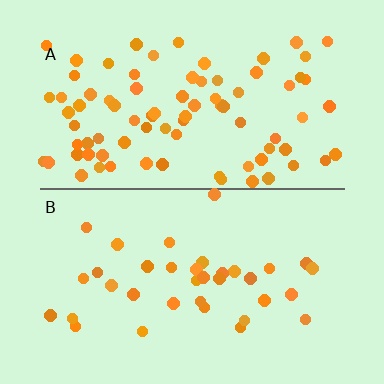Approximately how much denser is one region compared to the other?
Approximately 2.3× — region A over region B.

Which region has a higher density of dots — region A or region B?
A (the top).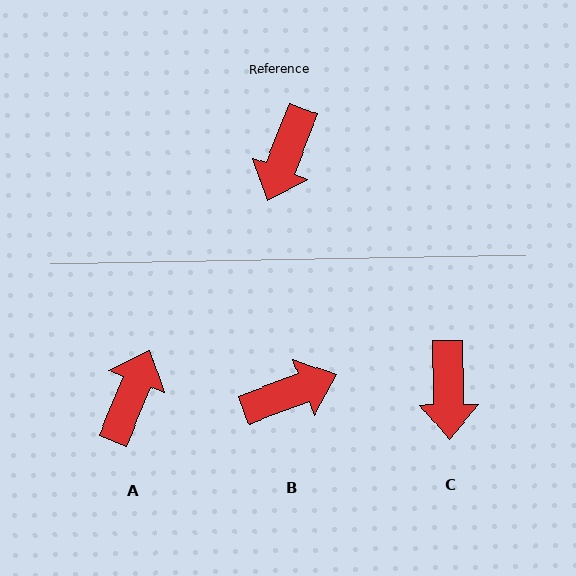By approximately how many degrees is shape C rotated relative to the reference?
Approximately 22 degrees counter-clockwise.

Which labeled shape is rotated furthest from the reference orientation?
A, about 180 degrees away.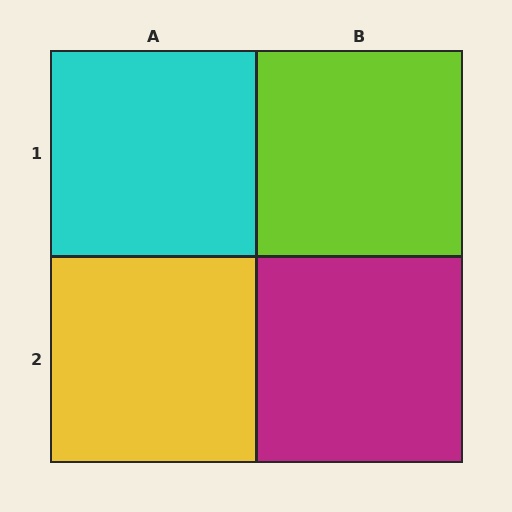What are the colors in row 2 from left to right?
Yellow, magenta.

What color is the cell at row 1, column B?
Lime.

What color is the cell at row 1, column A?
Cyan.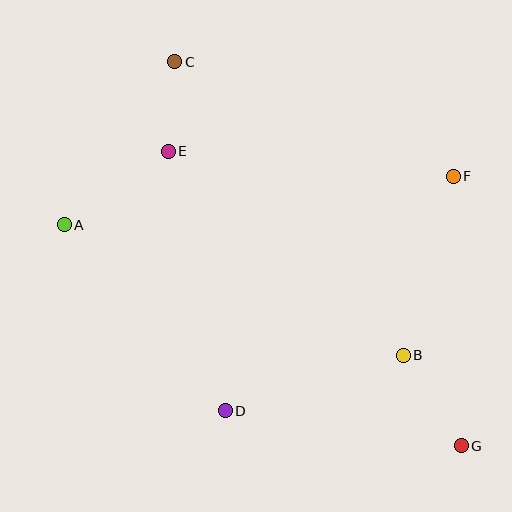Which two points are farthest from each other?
Points C and G are farthest from each other.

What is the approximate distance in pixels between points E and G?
The distance between E and G is approximately 415 pixels.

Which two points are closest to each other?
Points C and E are closest to each other.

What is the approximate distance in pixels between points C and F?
The distance between C and F is approximately 301 pixels.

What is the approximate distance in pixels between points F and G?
The distance between F and G is approximately 269 pixels.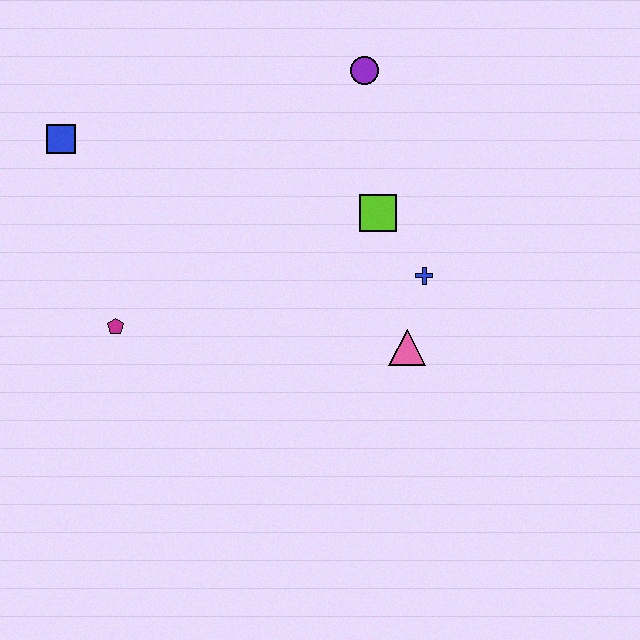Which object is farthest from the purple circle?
The magenta pentagon is farthest from the purple circle.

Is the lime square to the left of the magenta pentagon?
No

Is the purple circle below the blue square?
No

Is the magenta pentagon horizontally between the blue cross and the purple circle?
No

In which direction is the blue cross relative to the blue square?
The blue cross is to the right of the blue square.